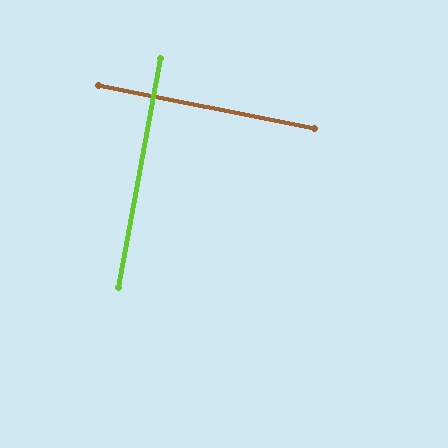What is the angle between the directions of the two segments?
Approximately 89 degrees.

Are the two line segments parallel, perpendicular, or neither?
Perpendicular — they meet at approximately 89°.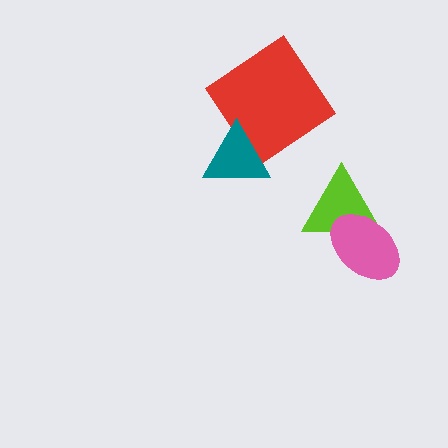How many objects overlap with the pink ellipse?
1 object overlaps with the pink ellipse.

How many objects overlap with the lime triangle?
1 object overlaps with the lime triangle.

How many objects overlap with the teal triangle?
1 object overlaps with the teal triangle.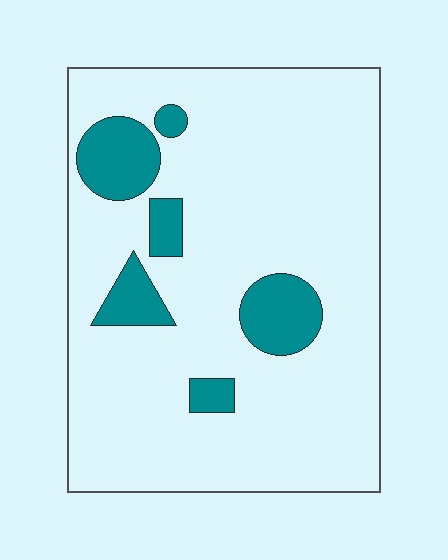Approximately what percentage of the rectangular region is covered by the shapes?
Approximately 15%.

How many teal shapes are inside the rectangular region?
6.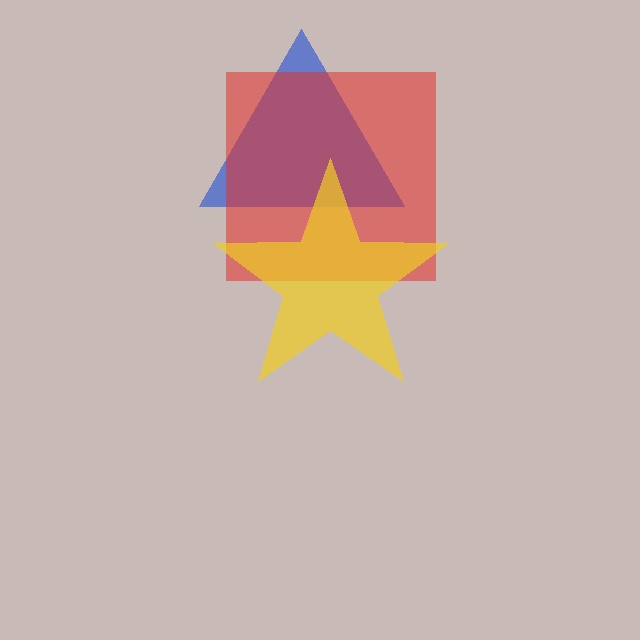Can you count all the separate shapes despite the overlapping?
Yes, there are 3 separate shapes.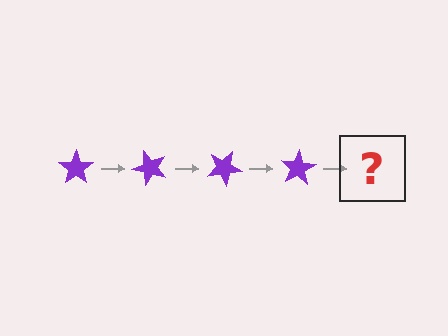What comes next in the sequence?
The next element should be a purple star rotated 200 degrees.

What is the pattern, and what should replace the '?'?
The pattern is that the star rotates 50 degrees each step. The '?' should be a purple star rotated 200 degrees.